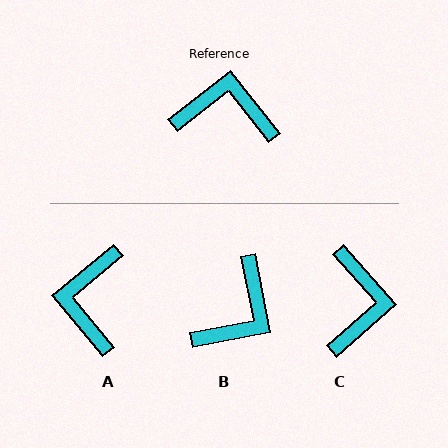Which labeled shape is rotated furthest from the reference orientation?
B, about 117 degrees away.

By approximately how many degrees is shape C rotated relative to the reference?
Approximately 87 degrees clockwise.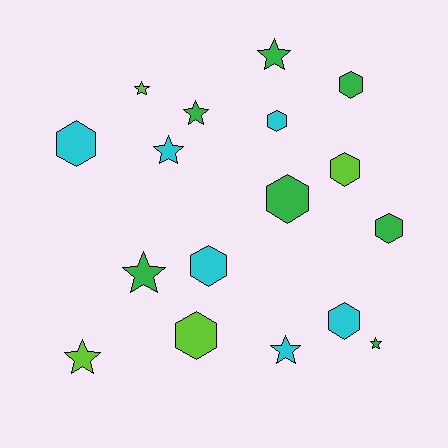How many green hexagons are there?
There are 3 green hexagons.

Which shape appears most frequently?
Hexagon, with 9 objects.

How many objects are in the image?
There are 17 objects.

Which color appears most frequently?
Green, with 7 objects.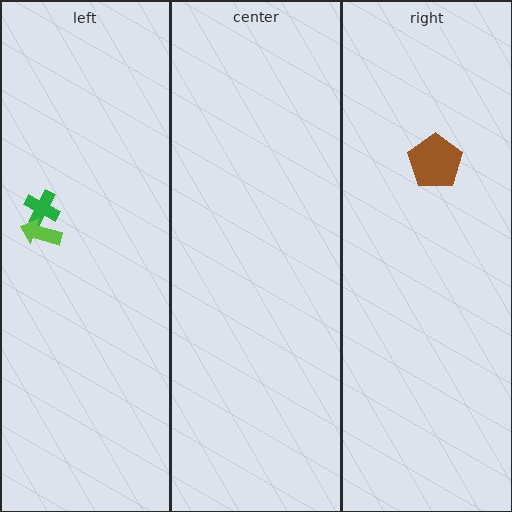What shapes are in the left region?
The green cross, the lime arrow.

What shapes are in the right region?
The brown pentagon.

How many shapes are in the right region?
1.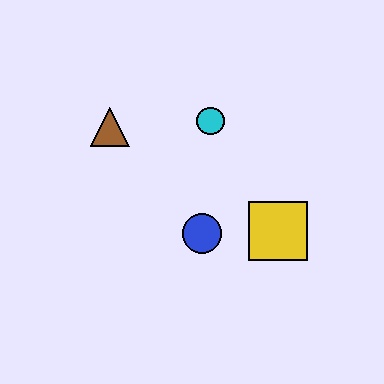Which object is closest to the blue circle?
The yellow square is closest to the blue circle.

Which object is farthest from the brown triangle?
The yellow square is farthest from the brown triangle.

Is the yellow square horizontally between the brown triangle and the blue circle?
No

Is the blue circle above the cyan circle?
No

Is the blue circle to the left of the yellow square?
Yes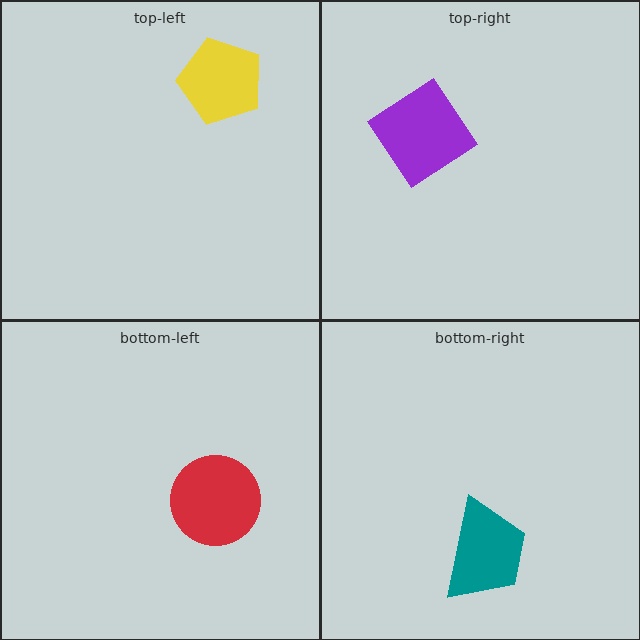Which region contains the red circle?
The bottom-left region.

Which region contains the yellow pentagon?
The top-left region.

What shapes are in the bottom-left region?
The red circle.